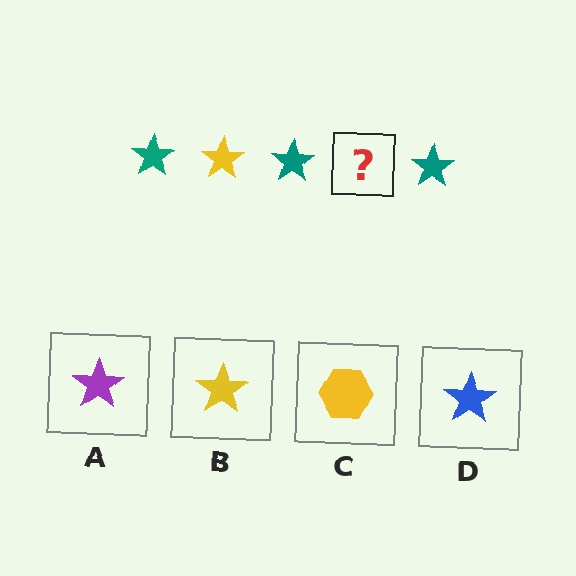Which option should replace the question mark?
Option B.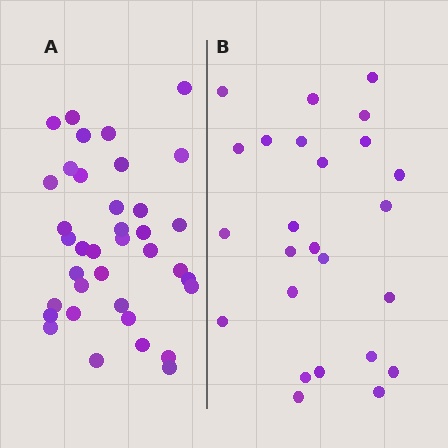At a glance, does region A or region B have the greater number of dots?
Region A (the left region) has more dots.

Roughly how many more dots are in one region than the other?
Region A has roughly 12 or so more dots than region B.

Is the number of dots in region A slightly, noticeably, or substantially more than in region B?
Region A has substantially more. The ratio is roughly 1.5 to 1.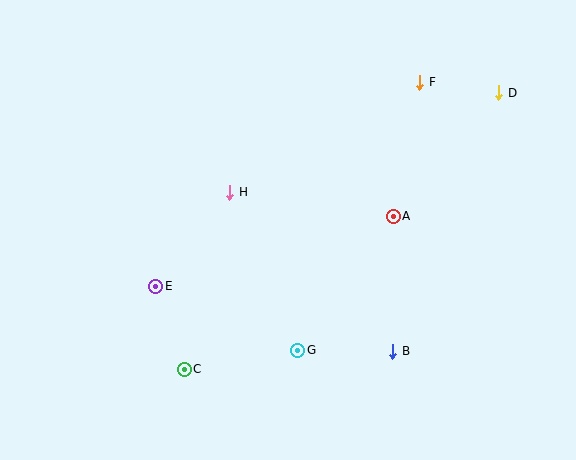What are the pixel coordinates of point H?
Point H is at (230, 192).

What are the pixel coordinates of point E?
Point E is at (156, 286).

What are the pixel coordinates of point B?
Point B is at (393, 351).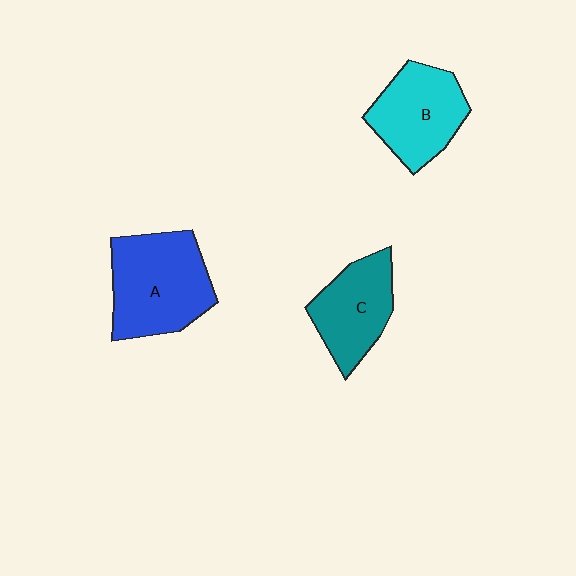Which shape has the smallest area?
Shape C (teal).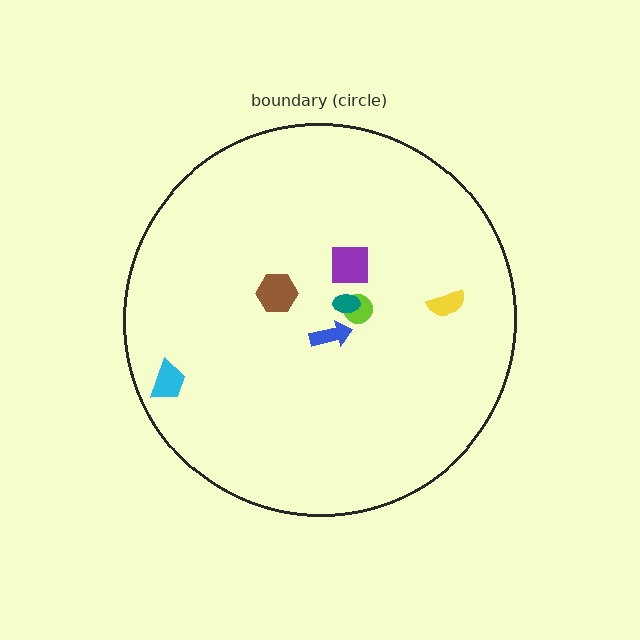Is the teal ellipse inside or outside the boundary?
Inside.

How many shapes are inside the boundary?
7 inside, 0 outside.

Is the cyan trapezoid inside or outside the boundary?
Inside.